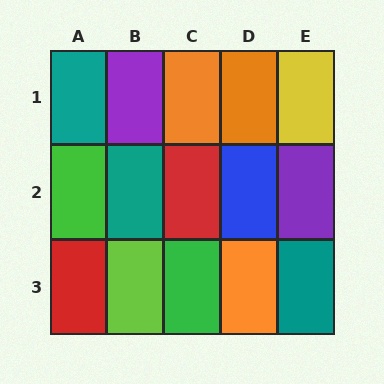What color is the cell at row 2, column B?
Teal.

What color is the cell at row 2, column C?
Red.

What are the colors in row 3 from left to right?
Red, lime, green, orange, teal.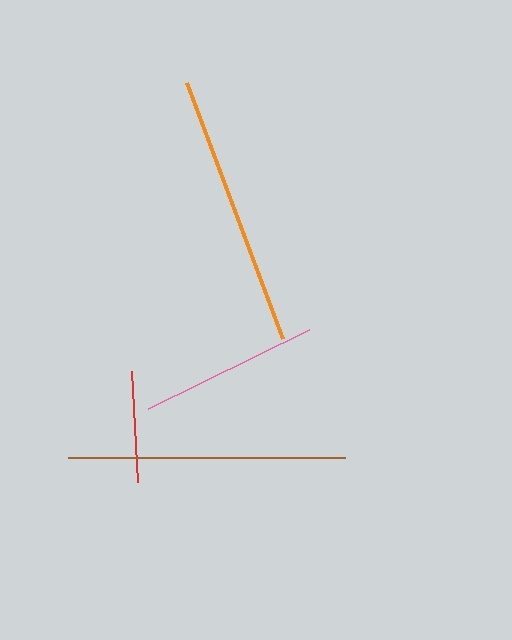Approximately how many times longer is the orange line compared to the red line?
The orange line is approximately 2.5 times the length of the red line.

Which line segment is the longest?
The brown line is the longest at approximately 278 pixels.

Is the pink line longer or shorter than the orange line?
The orange line is longer than the pink line.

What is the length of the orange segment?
The orange segment is approximately 273 pixels long.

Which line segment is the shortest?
The red line is the shortest at approximately 111 pixels.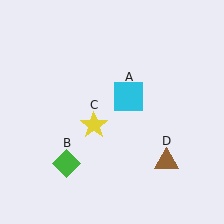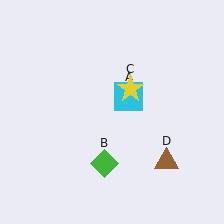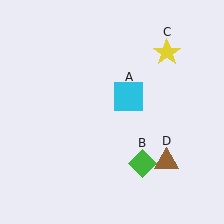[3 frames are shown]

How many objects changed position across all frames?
2 objects changed position: green diamond (object B), yellow star (object C).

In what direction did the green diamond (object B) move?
The green diamond (object B) moved right.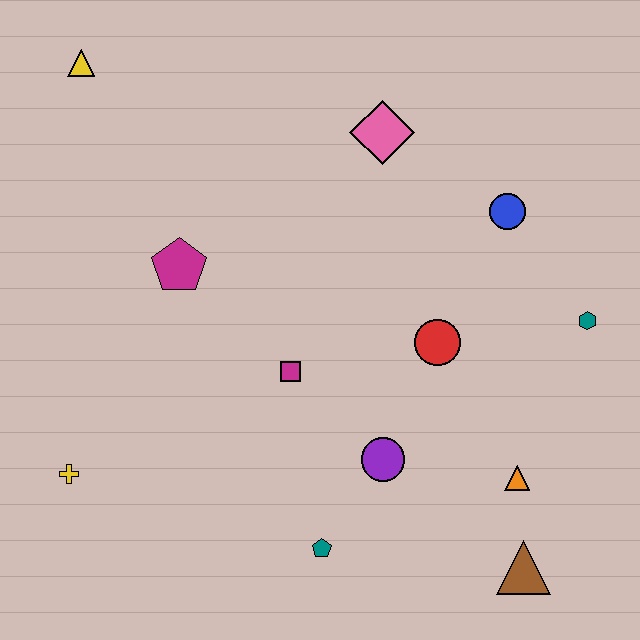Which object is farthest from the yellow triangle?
The brown triangle is farthest from the yellow triangle.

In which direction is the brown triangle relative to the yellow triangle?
The brown triangle is below the yellow triangle.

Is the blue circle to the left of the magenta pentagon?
No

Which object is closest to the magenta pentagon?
The magenta square is closest to the magenta pentagon.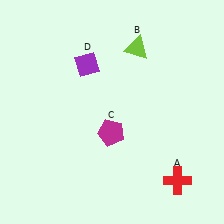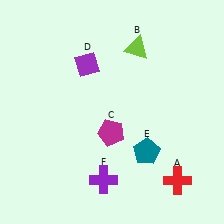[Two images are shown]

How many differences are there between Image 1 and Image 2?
There are 2 differences between the two images.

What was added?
A teal pentagon (E), a purple cross (F) were added in Image 2.